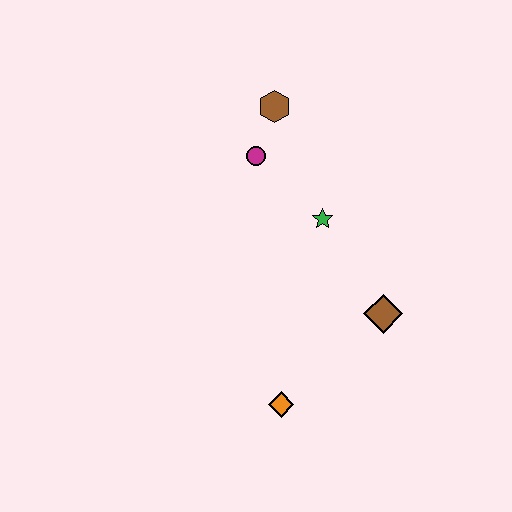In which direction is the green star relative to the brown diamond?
The green star is above the brown diamond.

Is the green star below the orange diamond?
No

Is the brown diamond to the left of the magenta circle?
No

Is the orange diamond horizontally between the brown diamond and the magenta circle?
Yes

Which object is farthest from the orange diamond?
The brown hexagon is farthest from the orange diamond.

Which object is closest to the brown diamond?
The green star is closest to the brown diamond.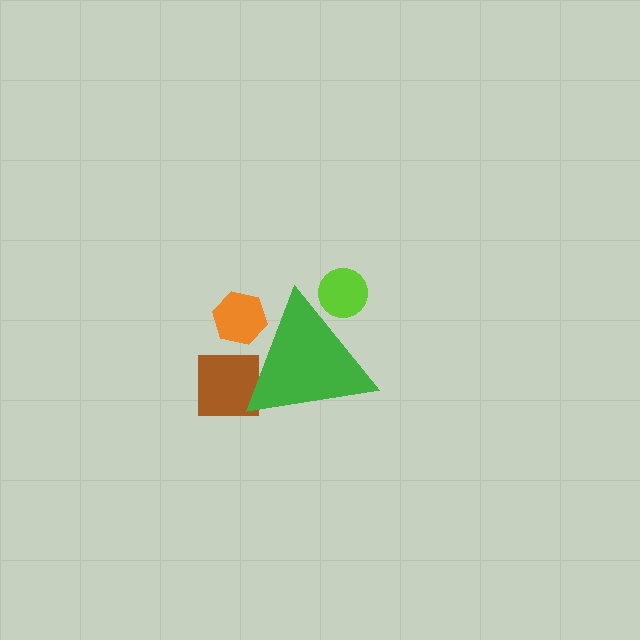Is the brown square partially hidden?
Yes, the brown square is partially hidden behind the green triangle.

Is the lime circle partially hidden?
Yes, the lime circle is partially hidden behind the green triangle.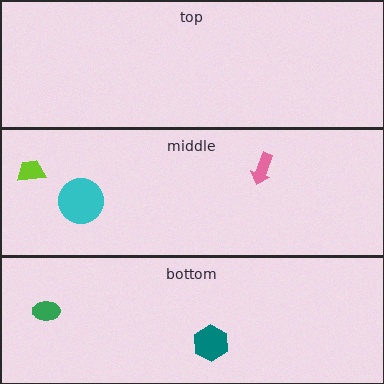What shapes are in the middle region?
The cyan circle, the pink arrow, the lime trapezoid.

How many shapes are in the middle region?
3.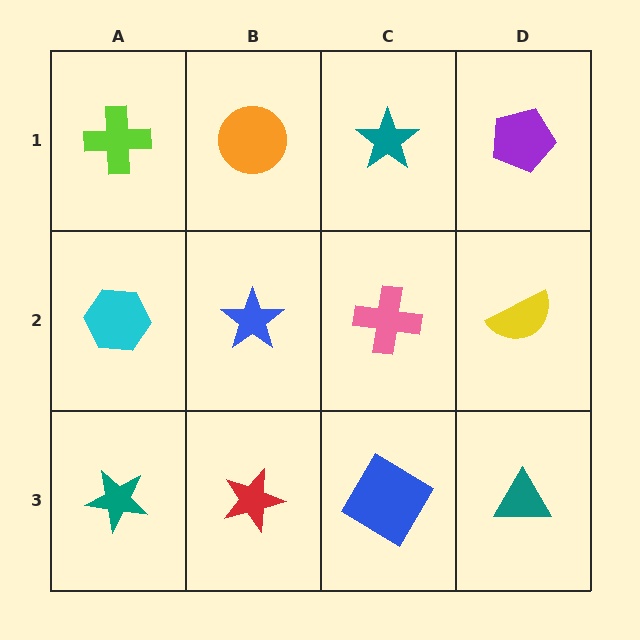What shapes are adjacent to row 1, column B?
A blue star (row 2, column B), a lime cross (row 1, column A), a teal star (row 1, column C).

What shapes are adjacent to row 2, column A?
A lime cross (row 1, column A), a teal star (row 3, column A), a blue star (row 2, column B).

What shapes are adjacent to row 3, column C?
A pink cross (row 2, column C), a red star (row 3, column B), a teal triangle (row 3, column D).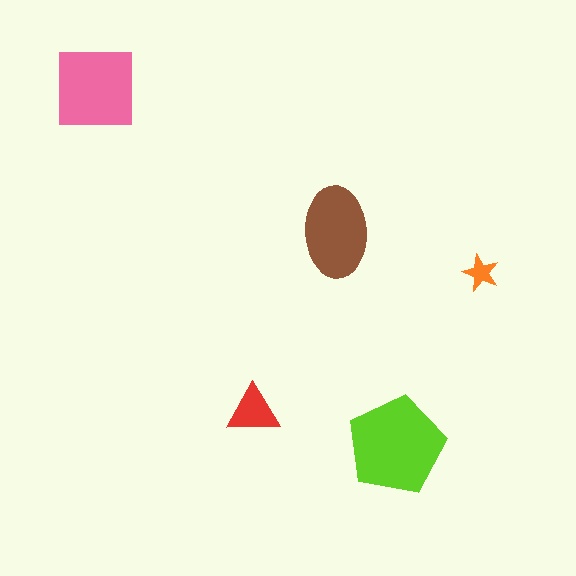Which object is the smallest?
The orange star.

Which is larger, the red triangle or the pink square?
The pink square.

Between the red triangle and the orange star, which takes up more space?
The red triangle.